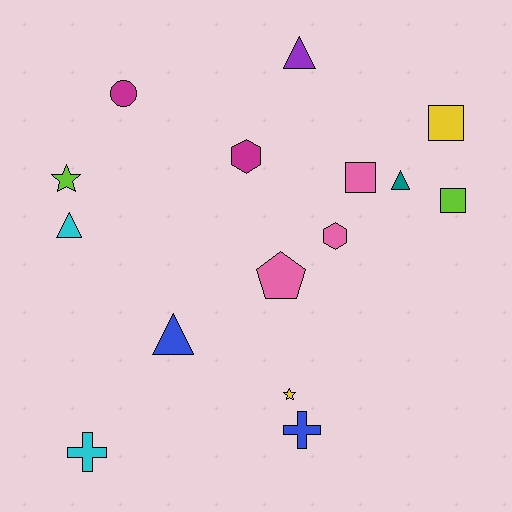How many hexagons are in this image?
There are 2 hexagons.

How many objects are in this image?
There are 15 objects.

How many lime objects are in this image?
There are 2 lime objects.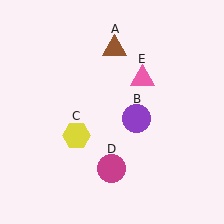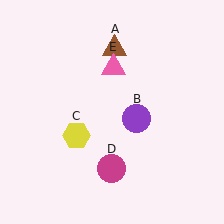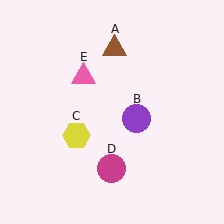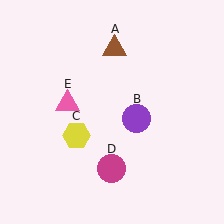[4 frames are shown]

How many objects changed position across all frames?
1 object changed position: pink triangle (object E).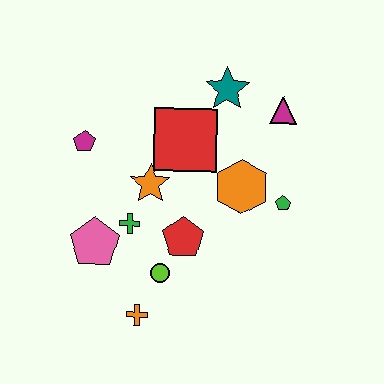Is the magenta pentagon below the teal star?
Yes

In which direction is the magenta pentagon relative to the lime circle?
The magenta pentagon is above the lime circle.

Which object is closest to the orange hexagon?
The green pentagon is closest to the orange hexagon.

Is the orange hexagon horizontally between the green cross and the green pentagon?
Yes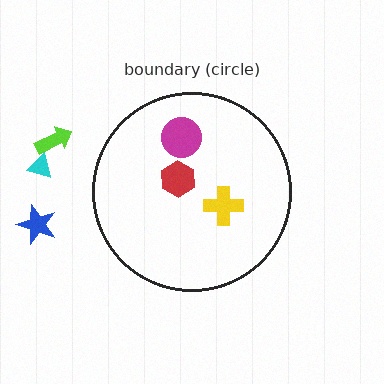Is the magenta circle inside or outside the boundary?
Inside.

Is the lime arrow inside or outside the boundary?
Outside.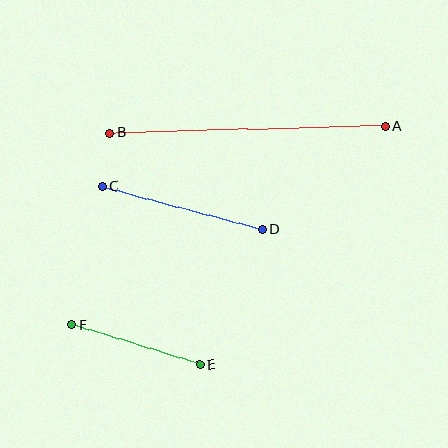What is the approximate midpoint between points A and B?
The midpoint is at approximately (247, 130) pixels.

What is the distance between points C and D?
The distance is approximately 166 pixels.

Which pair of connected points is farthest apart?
Points A and B are farthest apart.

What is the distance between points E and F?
The distance is approximately 134 pixels.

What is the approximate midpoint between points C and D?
The midpoint is at approximately (182, 208) pixels.